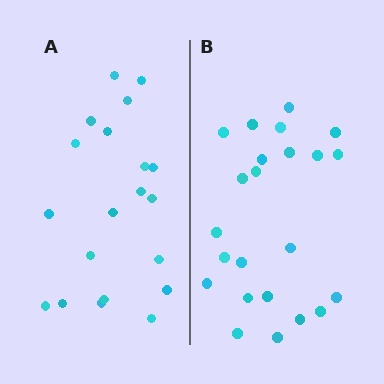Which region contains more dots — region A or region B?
Region B (the right region) has more dots.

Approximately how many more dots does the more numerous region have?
Region B has just a few more — roughly 2 or 3 more dots than region A.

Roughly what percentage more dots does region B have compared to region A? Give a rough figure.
About 15% more.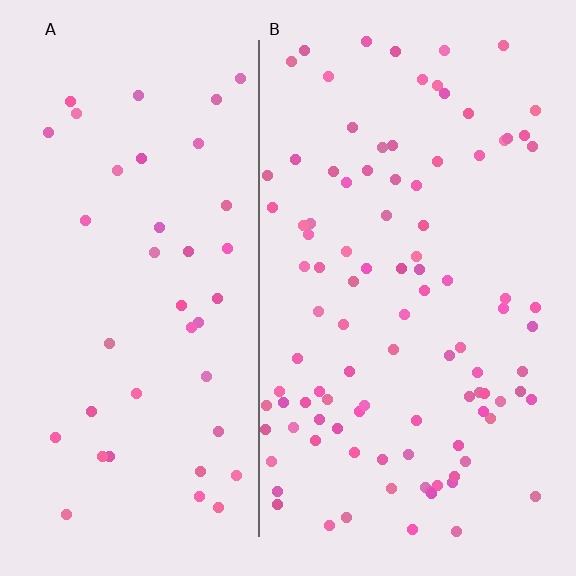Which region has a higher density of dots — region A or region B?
B (the right).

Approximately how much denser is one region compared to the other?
Approximately 2.5× — region B over region A.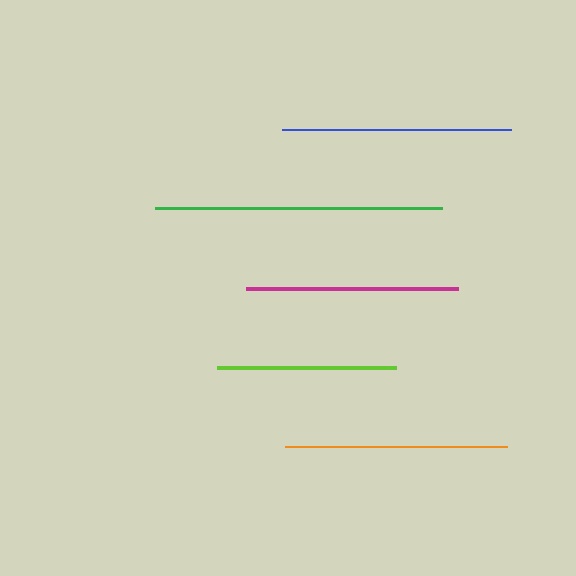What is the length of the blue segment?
The blue segment is approximately 229 pixels long.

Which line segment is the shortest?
The lime line is the shortest at approximately 178 pixels.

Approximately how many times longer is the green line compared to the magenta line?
The green line is approximately 1.4 times the length of the magenta line.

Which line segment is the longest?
The green line is the longest at approximately 287 pixels.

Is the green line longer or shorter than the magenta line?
The green line is longer than the magenta line.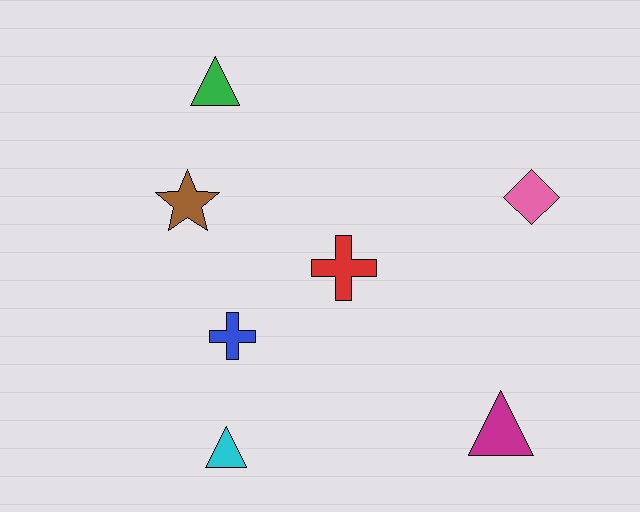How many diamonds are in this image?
There is 1 diamond.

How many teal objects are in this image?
There are no teal objects.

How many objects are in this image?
There are 7 objects.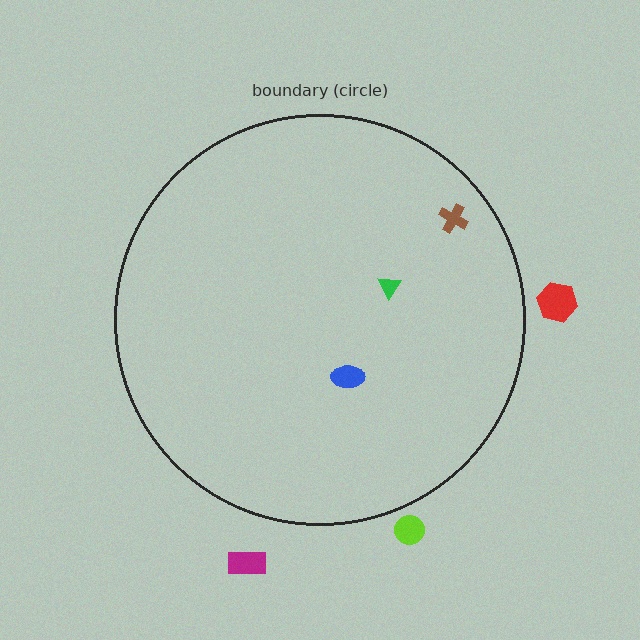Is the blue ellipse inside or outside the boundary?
Inside.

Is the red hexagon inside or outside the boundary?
Outside.